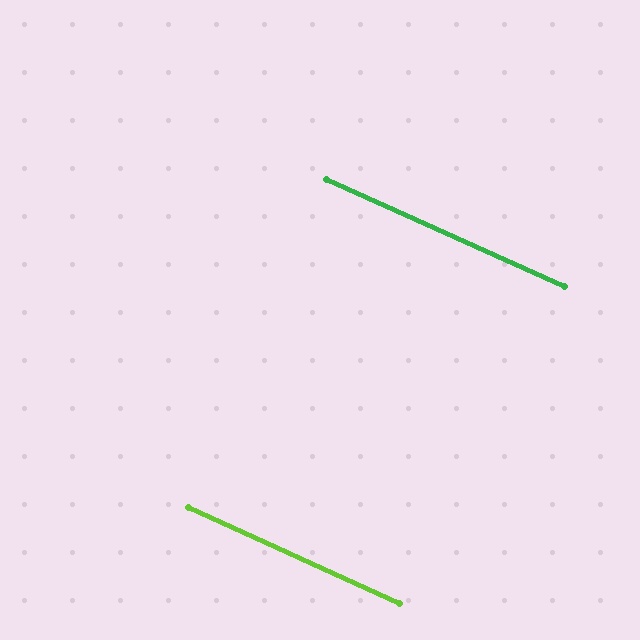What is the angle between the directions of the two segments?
Approximately 0 degrees.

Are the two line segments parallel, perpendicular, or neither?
Parallel — their directions differ by only 0.1°.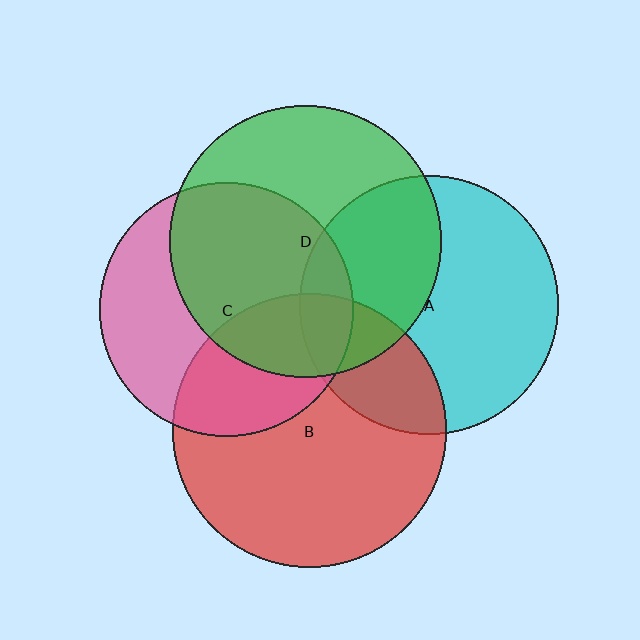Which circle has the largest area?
Circle B (red).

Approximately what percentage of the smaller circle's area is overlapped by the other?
Approximately 55%.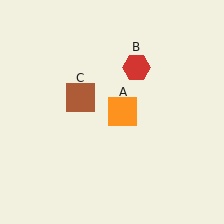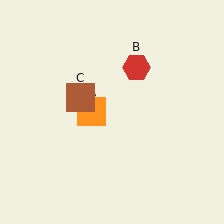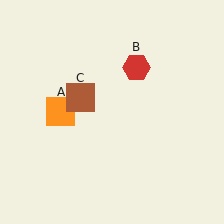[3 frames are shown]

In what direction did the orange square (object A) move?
The orange square (object A) moved left.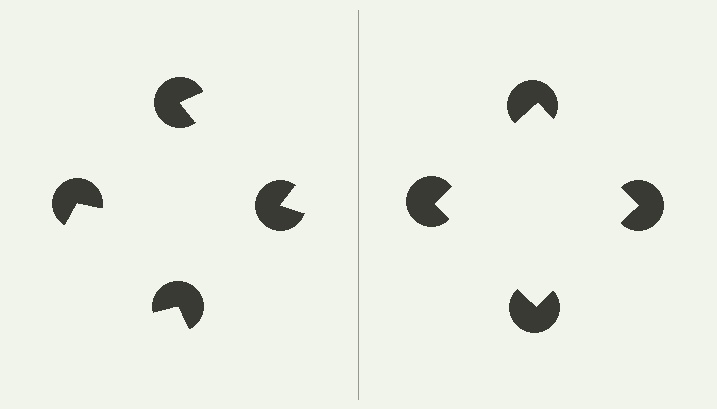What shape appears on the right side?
An illusory square.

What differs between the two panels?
The pac-man discs are positioned identically on both sides; only the wedge orientations differ. On the right they align to a square; on the left they are misaligned.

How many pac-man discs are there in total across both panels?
8 — 4 on each side.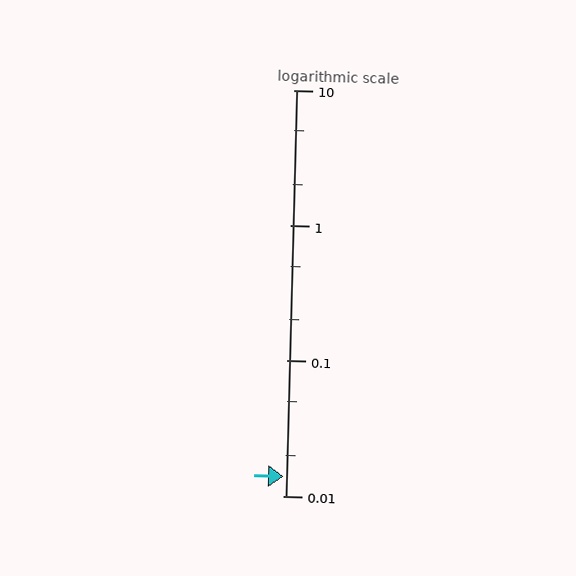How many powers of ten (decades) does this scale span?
The scale spans 3 decades, from 0.01 to 10.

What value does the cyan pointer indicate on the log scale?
The pointer indicates approximately 0.014.